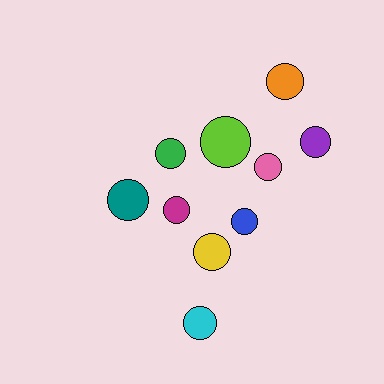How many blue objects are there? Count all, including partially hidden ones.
There is 1 blue object.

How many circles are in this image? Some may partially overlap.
There are 10 circles.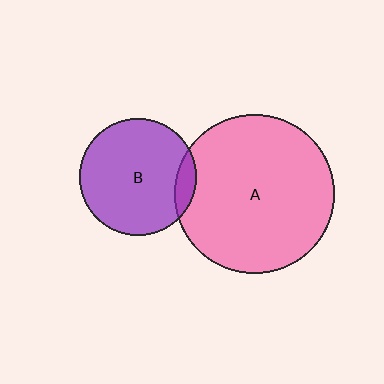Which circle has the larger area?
Circle A (pink).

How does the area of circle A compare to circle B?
Approximately 1.9 times.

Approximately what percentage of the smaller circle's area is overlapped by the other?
Approximately 10%.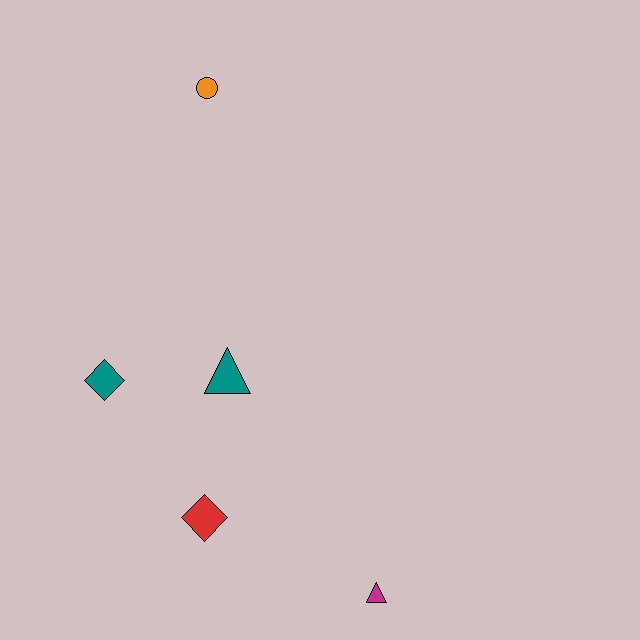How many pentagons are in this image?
There are no pentagons.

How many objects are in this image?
There are 5 objects.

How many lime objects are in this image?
There are no lime objects.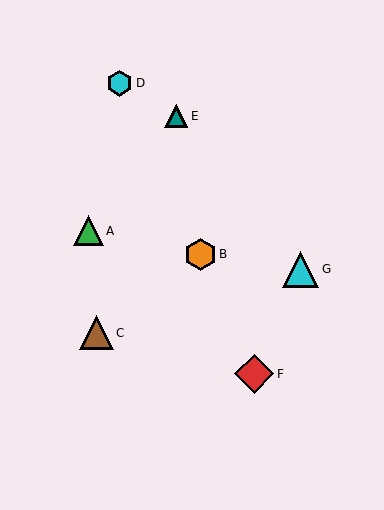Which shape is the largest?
The red diamond (labeled F) is the largest.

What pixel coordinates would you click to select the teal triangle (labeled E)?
Click at (176, 116) to select the teal triangle E.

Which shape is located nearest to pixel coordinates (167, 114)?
The teal triangle (labeled E) at (176, 116) is nearest to that location.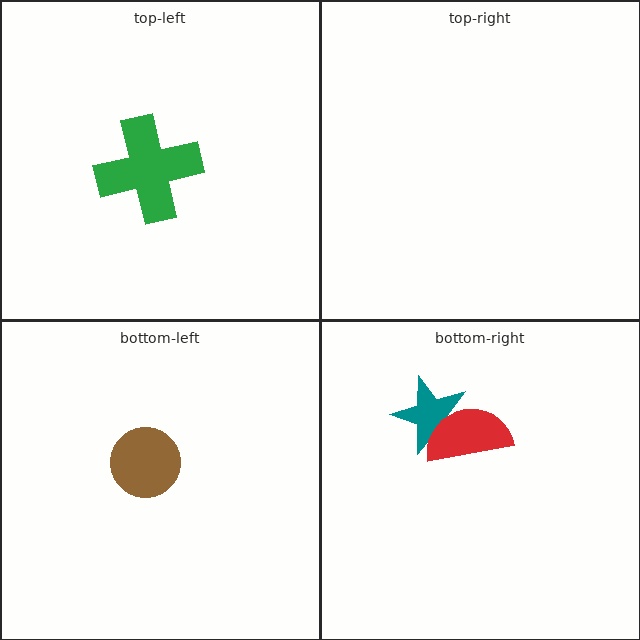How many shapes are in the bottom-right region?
2.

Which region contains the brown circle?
The bottom-left region.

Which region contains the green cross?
The top-left region.